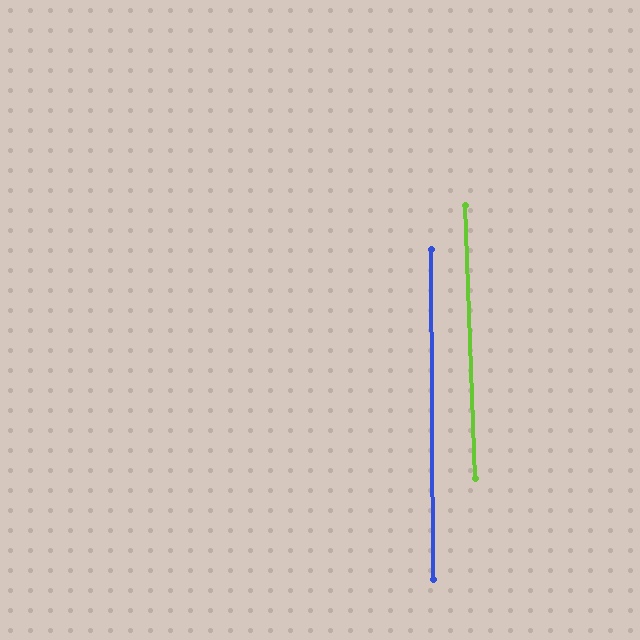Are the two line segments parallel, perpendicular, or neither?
Parallel — their directions differ by only 1.8°.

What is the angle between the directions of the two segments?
Approximately 2 degrees.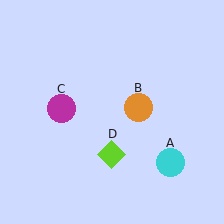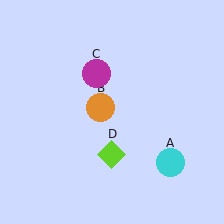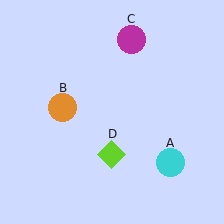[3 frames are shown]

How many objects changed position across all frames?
2 objects changed position: orange circle (object B), magenta circle (object C).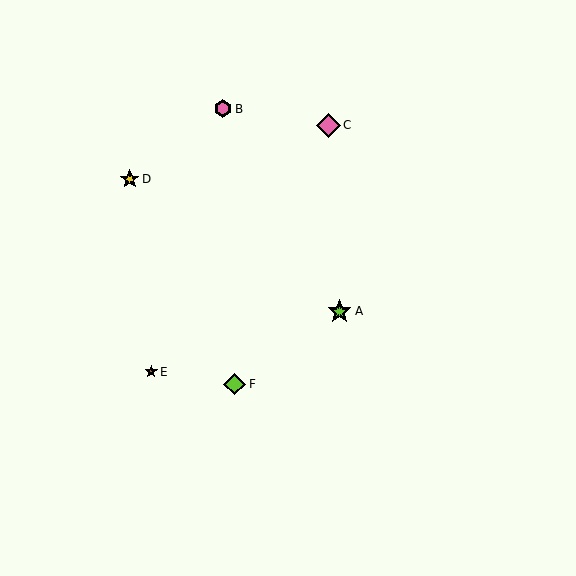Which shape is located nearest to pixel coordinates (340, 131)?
The pink diamond (labeled C) at (328, 125) is nearest to that location.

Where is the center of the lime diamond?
The center of the lime diamond is at (235, 384).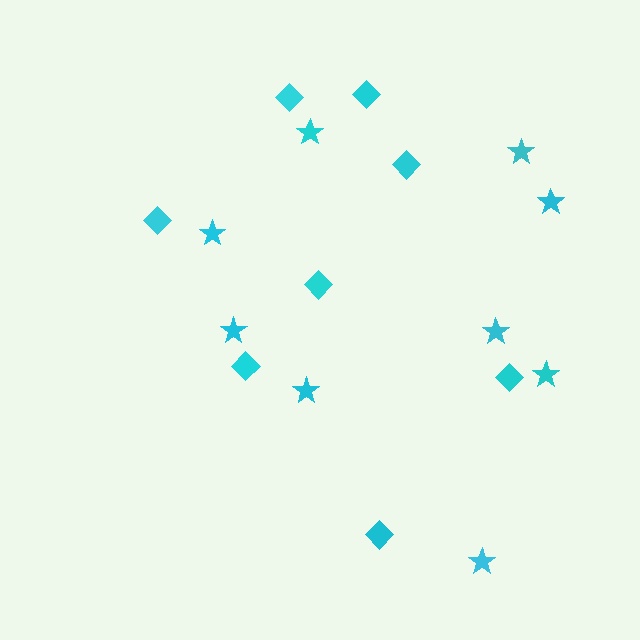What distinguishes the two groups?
There are 2 groups: one group of diamonds (8) and one group of stars (9).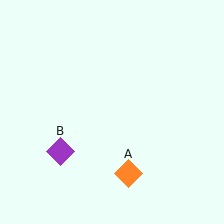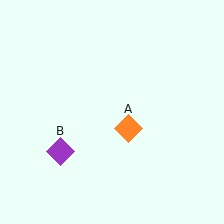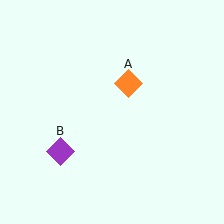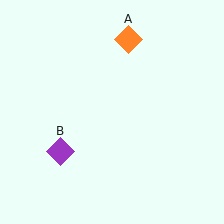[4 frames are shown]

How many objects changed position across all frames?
1 object changed position: orange diamond (object A).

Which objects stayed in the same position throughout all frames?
Purple diamond (object B) remained stationary.